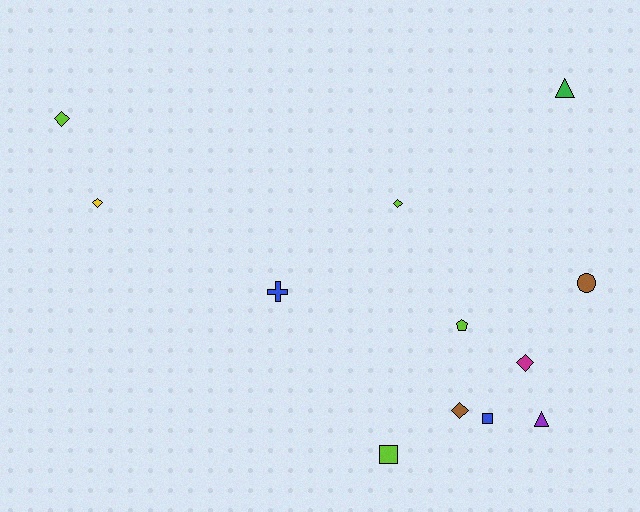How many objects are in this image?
There are 12 objects.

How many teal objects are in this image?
There are no teal objects.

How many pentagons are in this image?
There is 1 pentagon.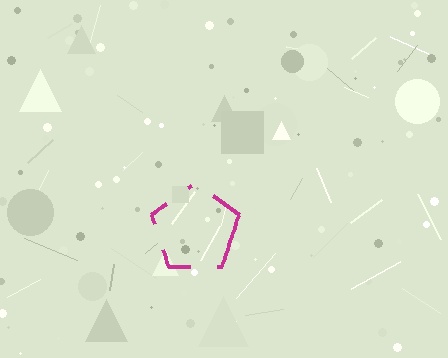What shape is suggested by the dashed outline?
The dashed outline suggests a pentagon.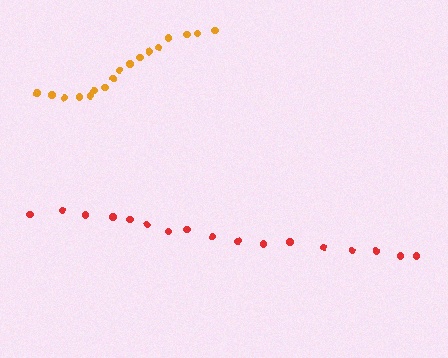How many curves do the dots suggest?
There are 2 distinct paths.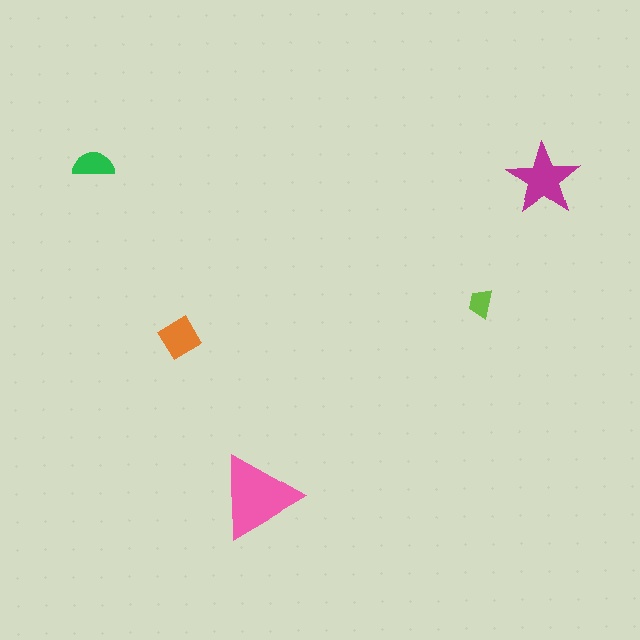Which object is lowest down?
The pink triangle is bottommost.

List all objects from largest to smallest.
The pink triangle, the magenta star, the orange diamond, the green semicircle, the lime trapezoid.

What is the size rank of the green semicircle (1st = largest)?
4th.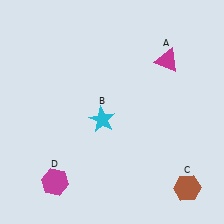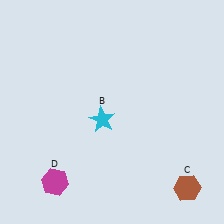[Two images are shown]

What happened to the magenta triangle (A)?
The magenta triangle (A) was removed in Image 2. It was in the top-right area of Image 1.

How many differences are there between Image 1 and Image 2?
There is 1 difference between the two images.